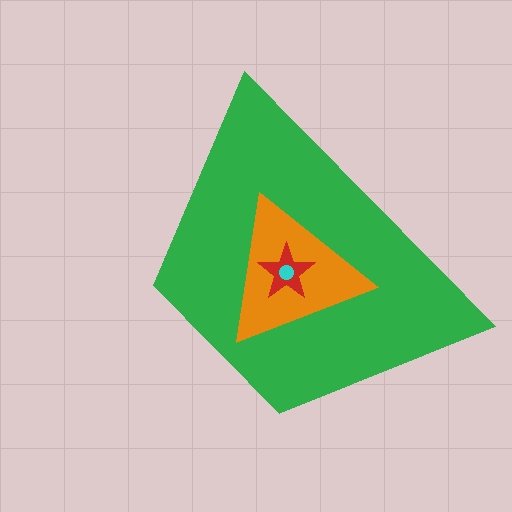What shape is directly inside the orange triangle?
The red star.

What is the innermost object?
The cyan circle.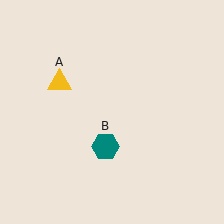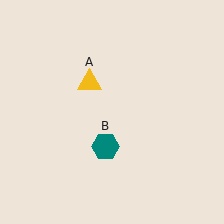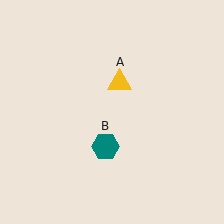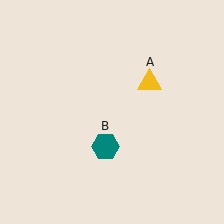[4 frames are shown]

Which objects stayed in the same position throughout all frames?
Teal hexagon (object B) remained stationary.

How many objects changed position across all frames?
1 object changed position: yellow triangle (object A).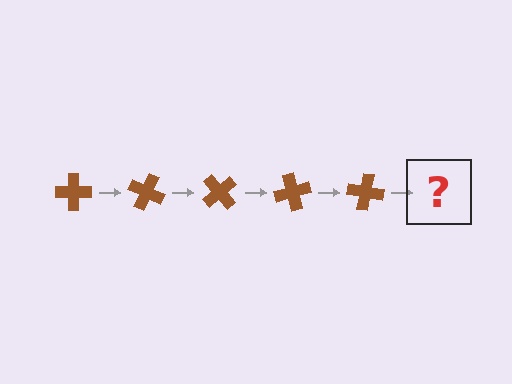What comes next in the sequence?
The next element should be a brown cross rotated 125 degrees.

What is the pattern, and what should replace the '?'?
The pattern is that the cross rotates 25 degrees each step. The '?' should be a brown cross rotated 125 degrees.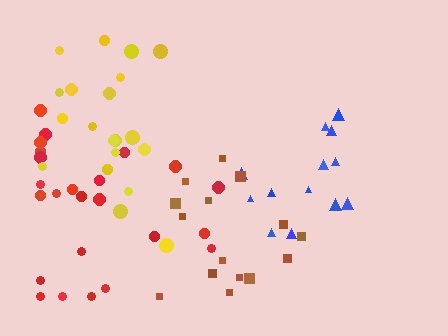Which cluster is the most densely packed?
Yellow.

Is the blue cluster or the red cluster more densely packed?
Blue.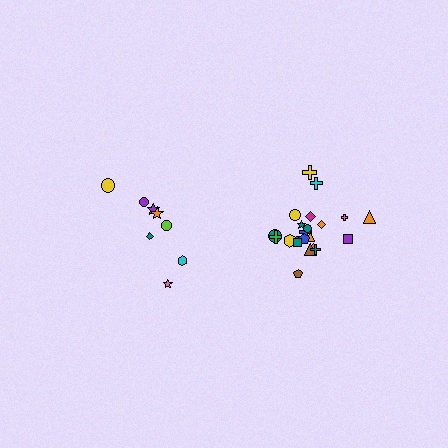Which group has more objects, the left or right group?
The right group.